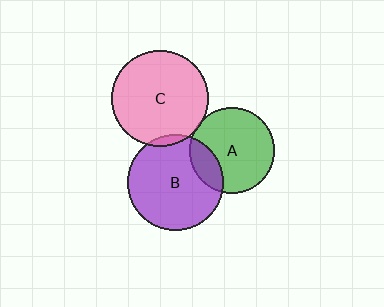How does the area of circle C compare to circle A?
Approximately 1.3 times.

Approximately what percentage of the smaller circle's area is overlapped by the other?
Approximately 5%.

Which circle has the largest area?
Circle C (pink).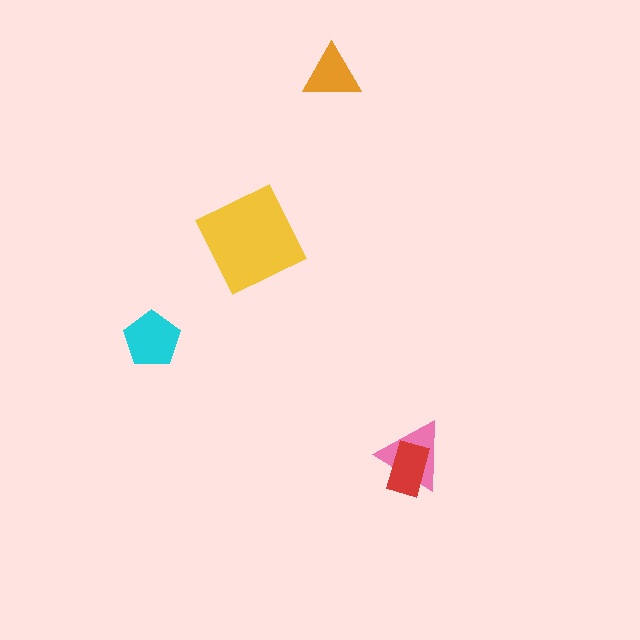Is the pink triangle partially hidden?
Yes, it is partially covered by another shape.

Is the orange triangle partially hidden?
No, no other shape covers it.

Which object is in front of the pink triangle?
The red rectangle is in front of the pink triangle.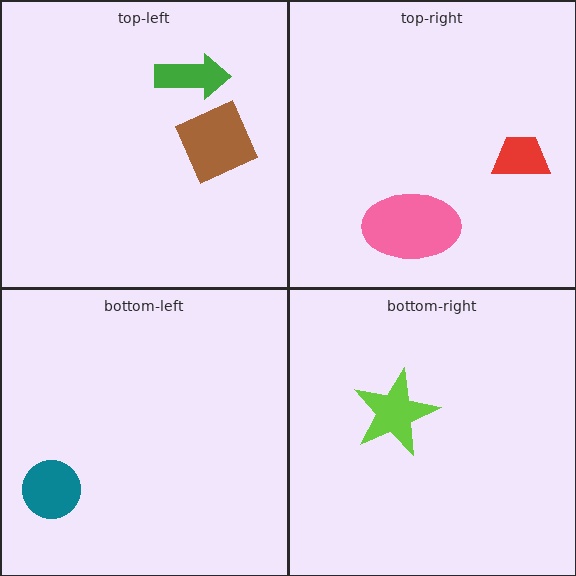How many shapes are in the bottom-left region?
1.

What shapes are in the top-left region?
The green arrow, the brown square.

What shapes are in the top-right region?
The pink ellipse, the red trapezoid.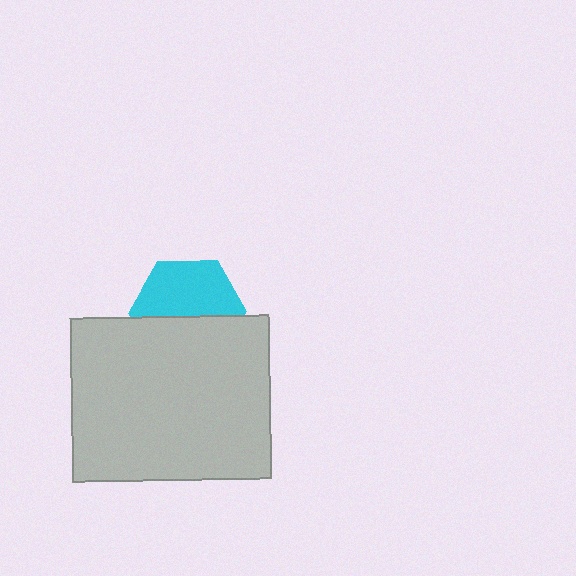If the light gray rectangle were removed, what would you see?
You would see the complete cyan hexagon.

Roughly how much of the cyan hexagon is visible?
About half of it is visible (roughly 54%).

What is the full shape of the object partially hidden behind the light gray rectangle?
The partially hidden object is a cyan hexagon.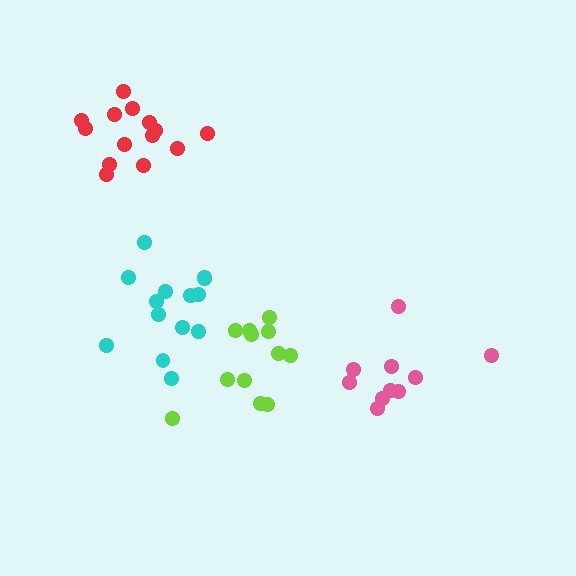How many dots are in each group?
Group 1: 14 dots, Group 2: 12 dots, Group 3: 10 dots, Group 4: 14 dots (50 total).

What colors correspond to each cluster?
The clusters are colored: cyan, lime, pink, red.